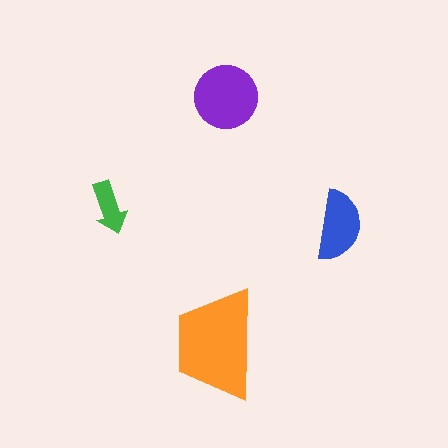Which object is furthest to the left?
The green arrow is leftmost.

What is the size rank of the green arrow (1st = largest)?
4th.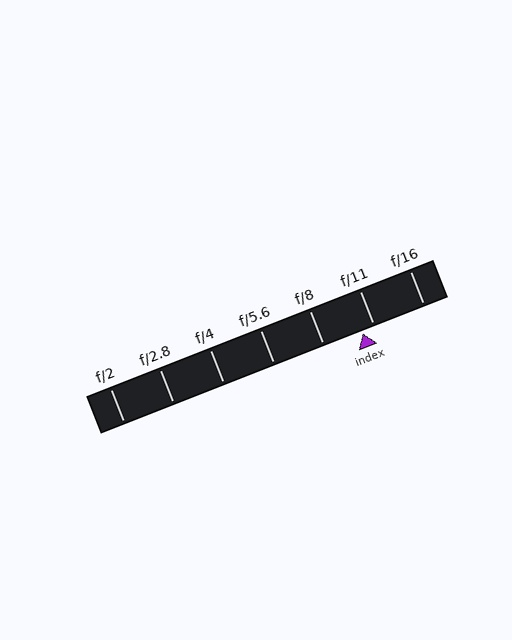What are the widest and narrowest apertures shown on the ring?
The widest aperture shown is f/2 and the narrowest is f/16.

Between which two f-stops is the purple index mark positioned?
The index mark is between f/8 and f/11.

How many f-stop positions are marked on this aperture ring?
There are 7 f-stop positions marked.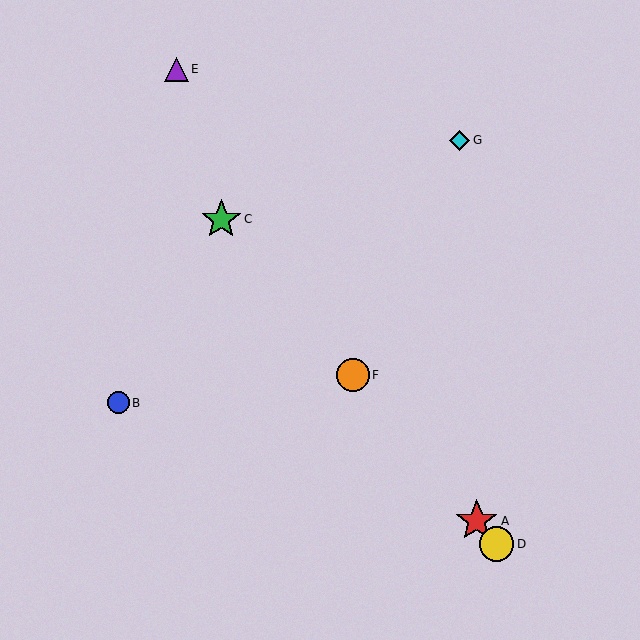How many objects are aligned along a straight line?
4 objects (A, C, D, F) are aligned along a straight line.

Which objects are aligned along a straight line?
Objects A, C, D, F are aligned along a straight line.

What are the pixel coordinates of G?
Object G is at (459, 140).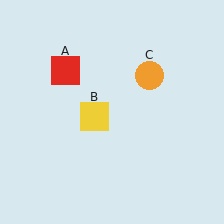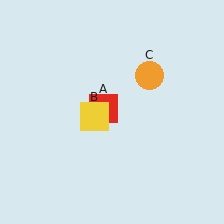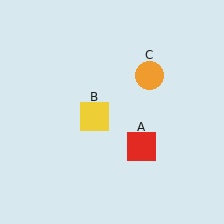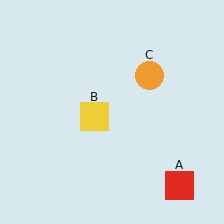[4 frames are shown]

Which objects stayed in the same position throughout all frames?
Yellow square (object B) and orange circle (object C) remained stationary.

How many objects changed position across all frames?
1 object changed position: red square (object A).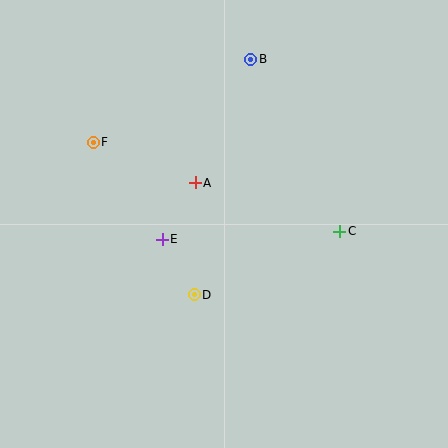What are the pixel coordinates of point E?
Point E is at (162, 239).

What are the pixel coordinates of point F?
Point F is at (93, 142).